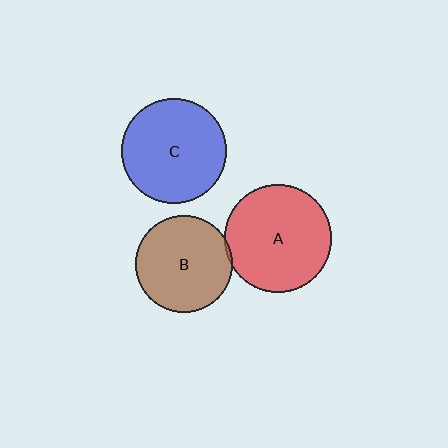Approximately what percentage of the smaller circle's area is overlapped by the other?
Approximately 5%.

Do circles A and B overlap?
Yes.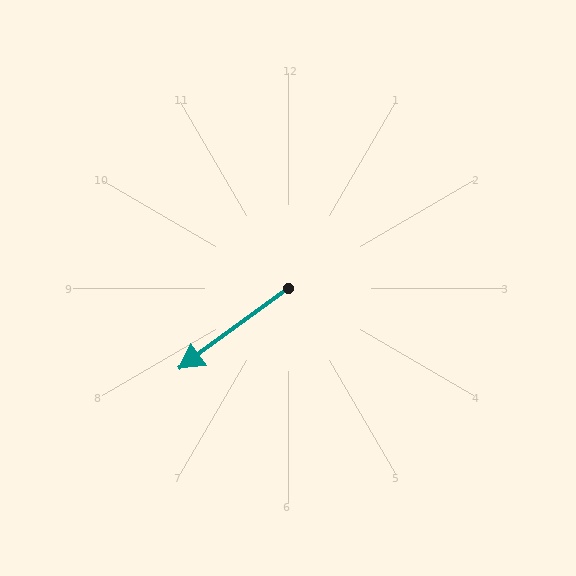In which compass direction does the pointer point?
Southwest.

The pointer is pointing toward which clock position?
Roughly 8 o'clock.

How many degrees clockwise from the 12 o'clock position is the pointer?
Approximately 233 degrees.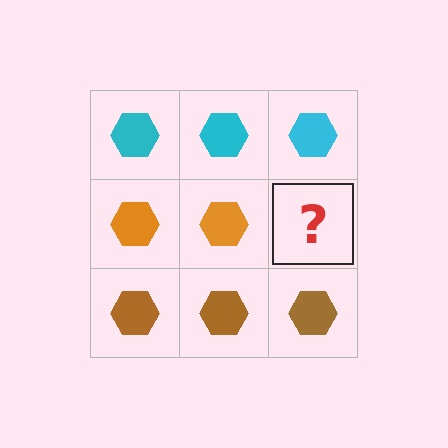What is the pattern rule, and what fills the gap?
The rule is that each row has a consistent color. The gap should be filled with an orange hexagon.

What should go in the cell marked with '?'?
The missing cell should contain an orange hexagon.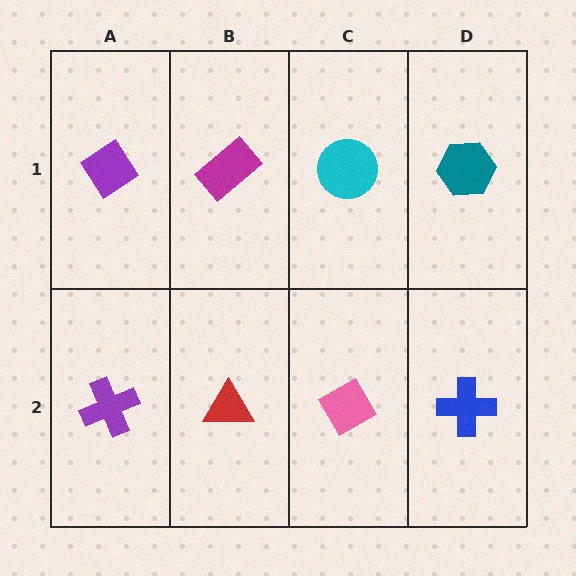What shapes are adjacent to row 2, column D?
A teal hexagon (row 1, column D), a pink diamond (row 2, column C).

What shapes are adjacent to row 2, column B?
A magenta rectangle (row 1, column B), a purple cross (row 2, column A), a pink diamond (row 2, column C).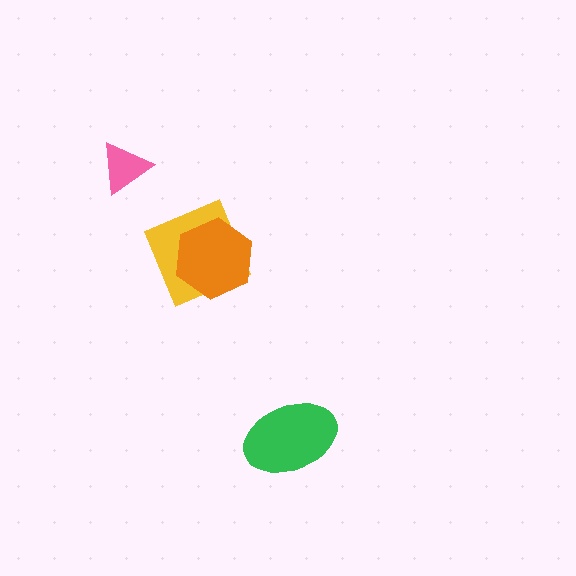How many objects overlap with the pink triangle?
0 objects overlap with the pink triangle.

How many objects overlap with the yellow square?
1 object overlaps with the yellow square.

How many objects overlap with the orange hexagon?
1 object overlaps with the orange hexagon.